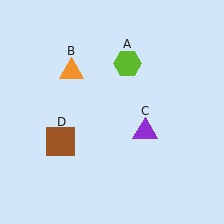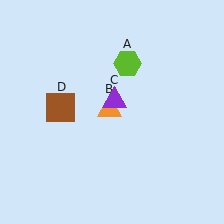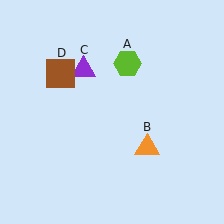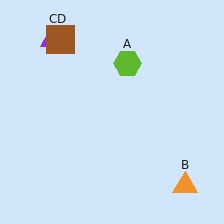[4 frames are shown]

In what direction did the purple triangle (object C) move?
The purple triangle (object C) moved up and to the left.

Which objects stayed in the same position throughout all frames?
Lime hexagon (object A) remained stationary.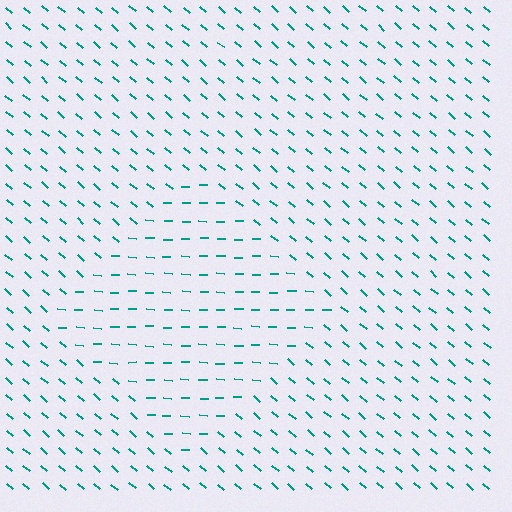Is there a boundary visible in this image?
Yes, there is a texture boundary formed by a change in line orientation.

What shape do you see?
I see a diamond.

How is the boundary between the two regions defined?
The boundary is defined purely by a change in line orientation (approximately 39 degrees difference). All lines are the same color and thickness.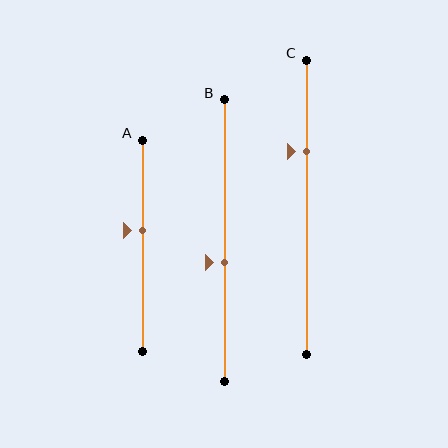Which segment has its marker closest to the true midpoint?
Segment A has its marker closest to the true midpoint.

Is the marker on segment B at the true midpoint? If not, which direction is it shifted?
No, the marker on segment B is shifted downward by about 8% of the segment length.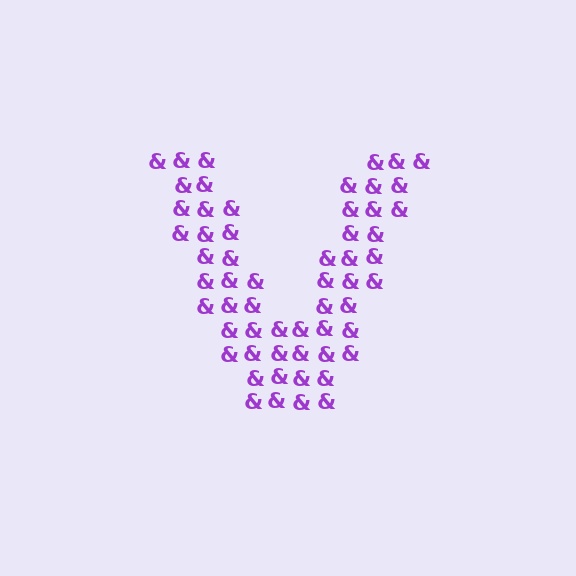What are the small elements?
The small elements are ampersands.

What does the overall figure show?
The overall figure shows the letter V.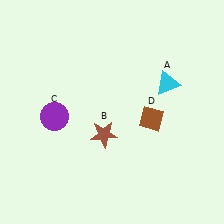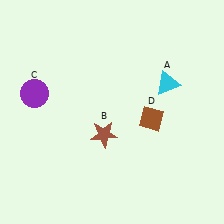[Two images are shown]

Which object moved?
The purple circle (C) moved up.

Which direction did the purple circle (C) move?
The purple circle (C) moved up.